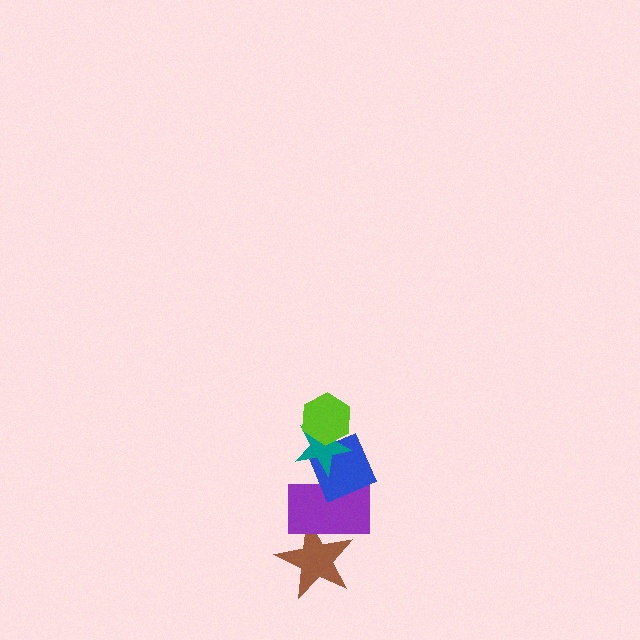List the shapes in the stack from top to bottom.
From top to bottom: the lime hexagon, the teal star, the blue diamond, the purple rectangle, the brown star.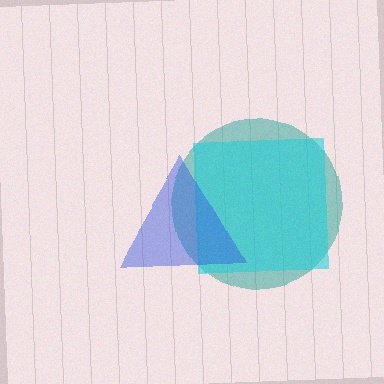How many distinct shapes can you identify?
There are 3 distinct shapes: a teal circle, a cyan square, a blue triangle.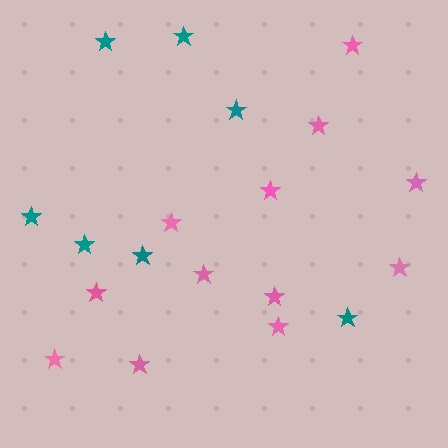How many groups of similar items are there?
There are 2 groups: one group of teal stars (7) and one group of pink stars (12).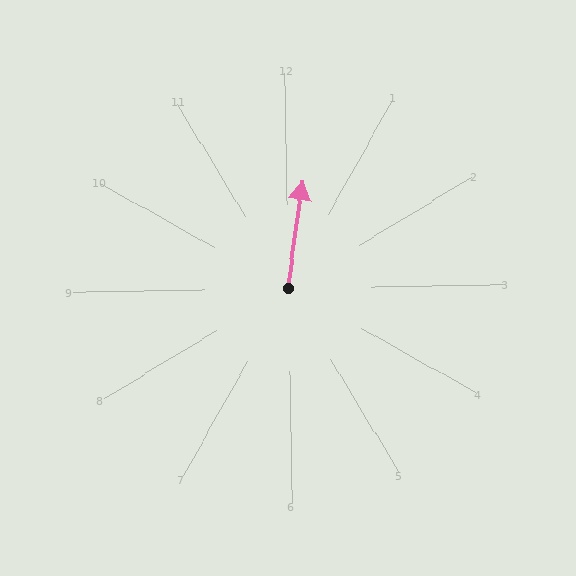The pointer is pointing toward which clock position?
Roughly 12 o'clock.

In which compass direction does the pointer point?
North.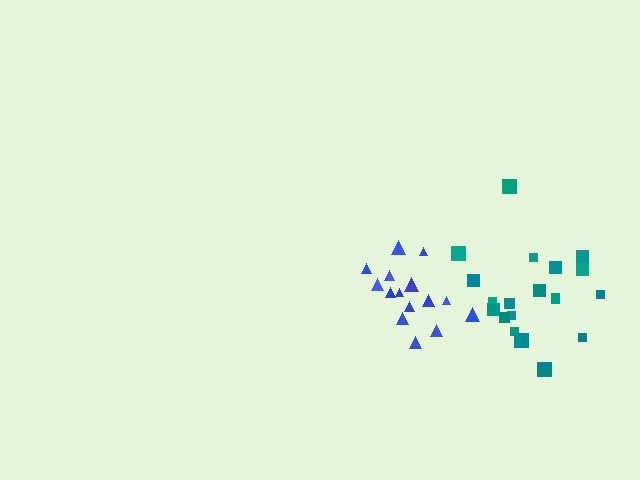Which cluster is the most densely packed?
Blue.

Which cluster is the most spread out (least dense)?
Teal.